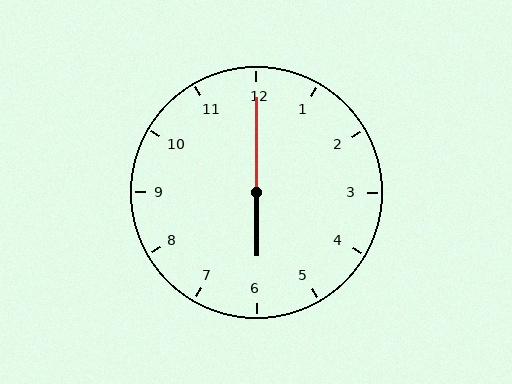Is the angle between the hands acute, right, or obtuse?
It is obtuse.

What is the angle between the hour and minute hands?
Approximately 180 degrees.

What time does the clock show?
6:00.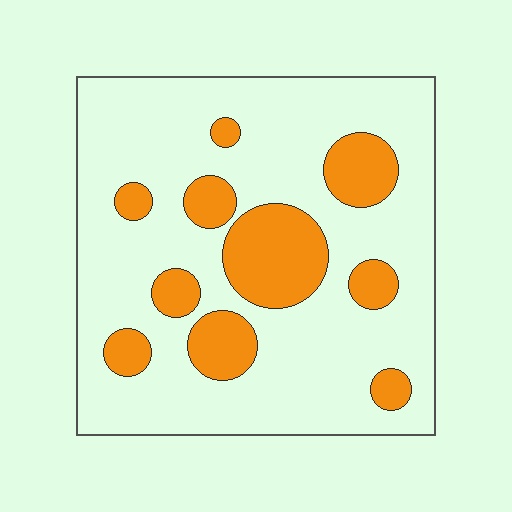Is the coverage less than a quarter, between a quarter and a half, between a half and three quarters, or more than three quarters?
Less than a quarter.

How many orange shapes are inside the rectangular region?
10.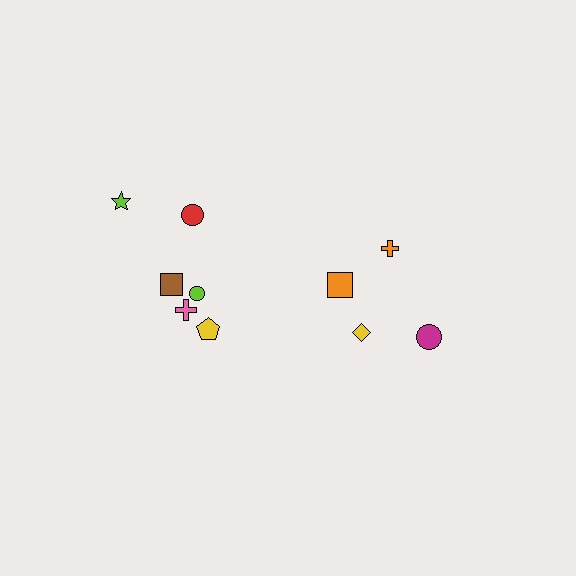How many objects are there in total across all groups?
There are 10 objects.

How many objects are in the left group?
There are 6 objects.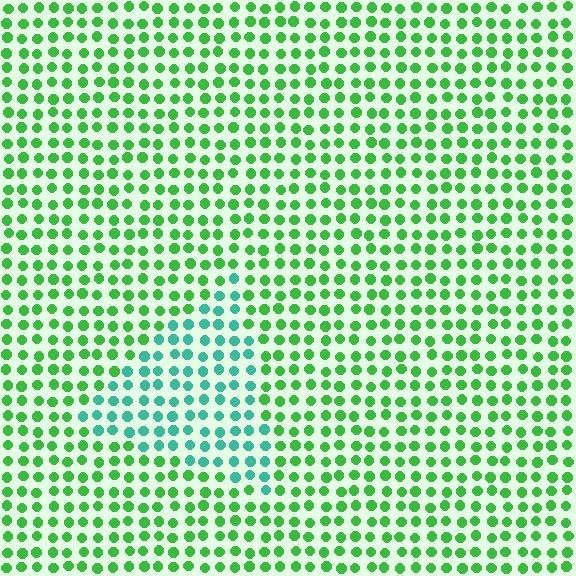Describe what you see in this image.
The image is filled with small green elements in a uniform arrangement. A triangle-shaped region is visible where the elements are tinted to a slightly different hue, forming a subtle color boundary.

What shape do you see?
I see a triangle.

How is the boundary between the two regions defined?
The boundary is defined purely by a slight shift in hue (about 44 degrees). Spacing, size, and orientation are identical on both sides.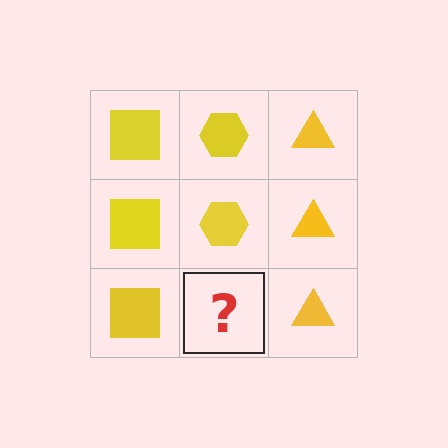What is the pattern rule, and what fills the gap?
The rule is that each column has a consistent shape. The gap should be filled with a yellow hexagon.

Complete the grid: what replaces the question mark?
The question mark should be replaced with a yellow hexagon.